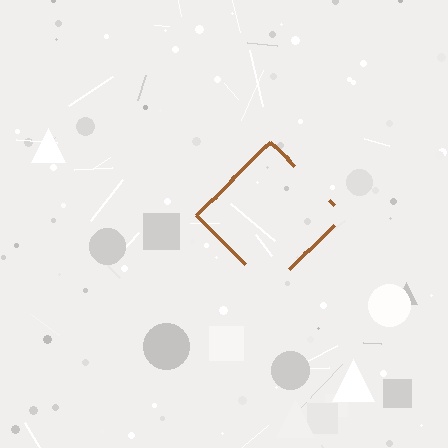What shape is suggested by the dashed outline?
The dashed outline suggests a diamond.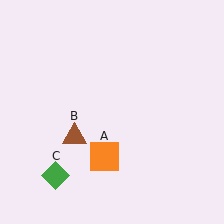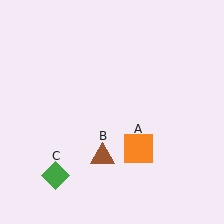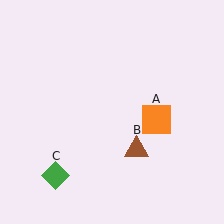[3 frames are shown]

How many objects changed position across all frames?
2 objects changed position: orange square (object A), brown triangle (object B).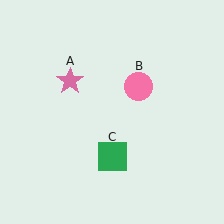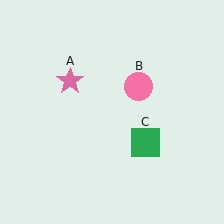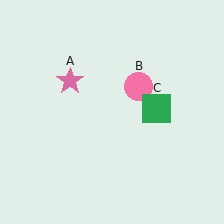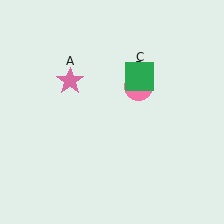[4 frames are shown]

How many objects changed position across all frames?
1 object changed position: green square (object C).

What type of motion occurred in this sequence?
The green square (object C) rotated counterclockwise around the center of the scene.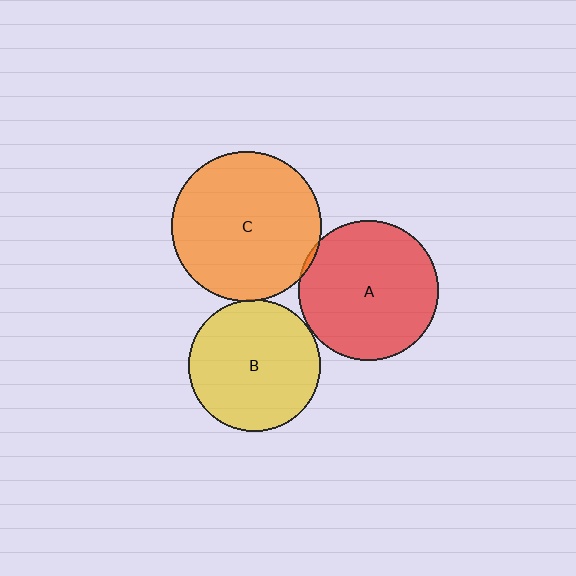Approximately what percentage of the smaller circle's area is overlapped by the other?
Approximately 5%.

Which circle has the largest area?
Circle C (orange).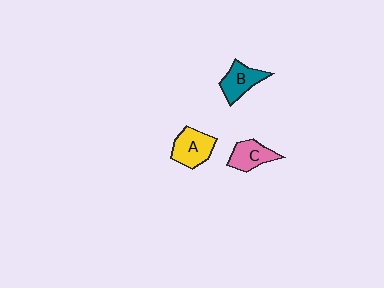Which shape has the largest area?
Shape A (yellow).